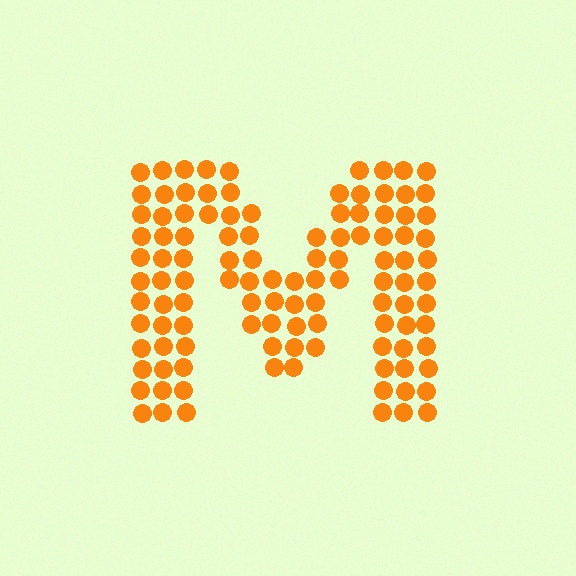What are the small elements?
The small elements are circles.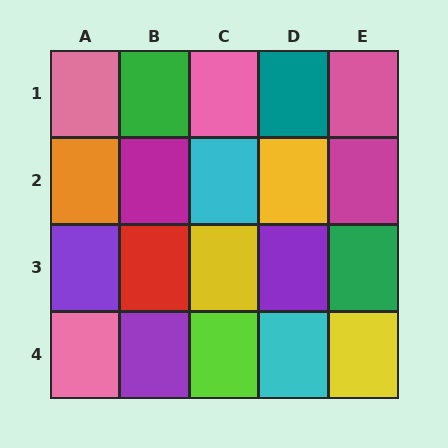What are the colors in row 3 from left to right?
Purple, red, yellow, purple, green.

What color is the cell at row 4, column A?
Pink.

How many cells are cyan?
2 cells are cyan.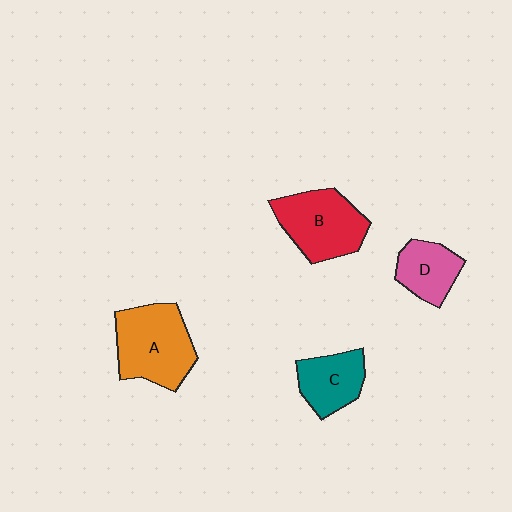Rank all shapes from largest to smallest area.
From largest to smallest: A (orange), B (red), C (teal), D (pink).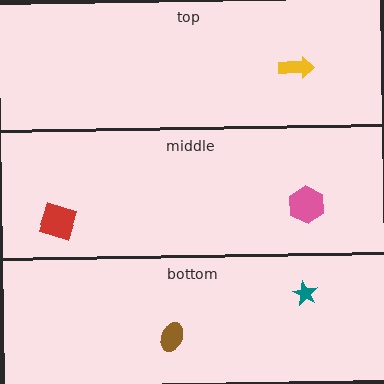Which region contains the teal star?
The bottom region.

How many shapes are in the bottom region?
2.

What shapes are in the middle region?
The red diamond, the pink hexagon.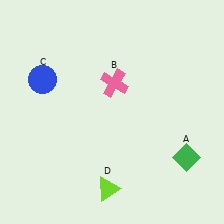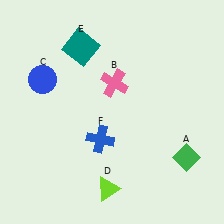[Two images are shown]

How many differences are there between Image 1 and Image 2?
There are 2 differences between the two images.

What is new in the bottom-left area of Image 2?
A blue cross (F) was added in the bottom-left area of Image 2.